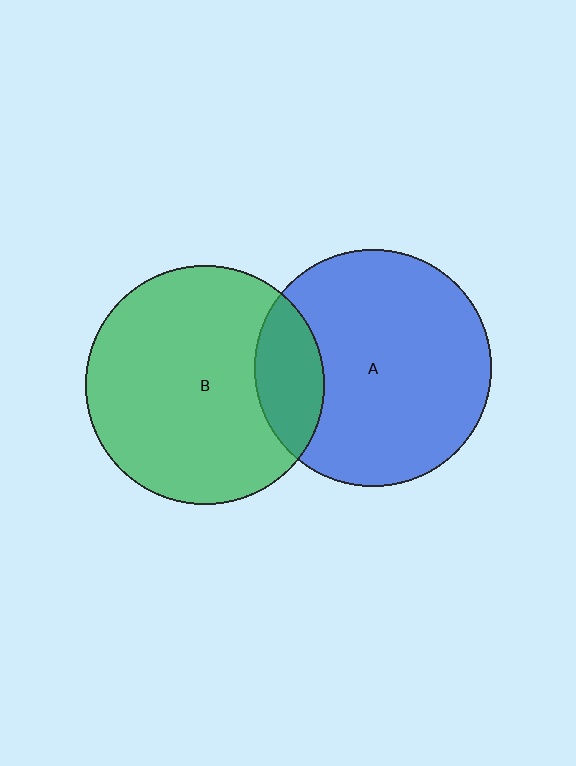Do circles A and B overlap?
Yes.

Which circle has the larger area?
Circle B (green).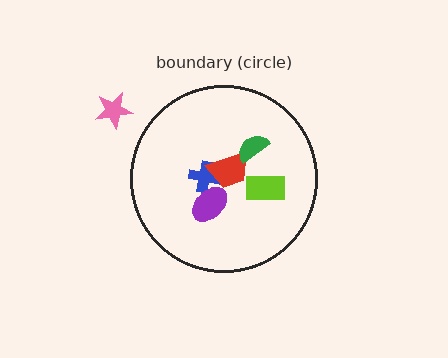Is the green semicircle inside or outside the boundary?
Inside.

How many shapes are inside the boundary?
5 inside, 1 outside.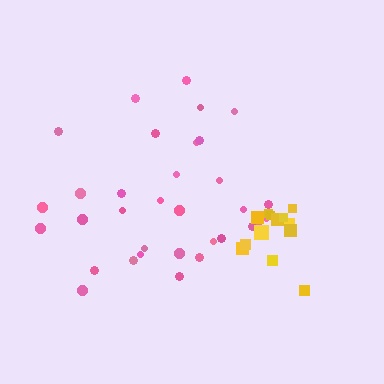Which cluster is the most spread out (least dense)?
Pink.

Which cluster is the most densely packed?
Yellow.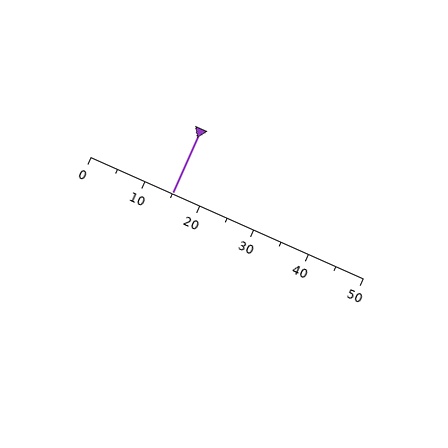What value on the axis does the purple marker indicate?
The marker indicates approximately 15.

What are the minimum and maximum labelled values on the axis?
The axis runs from 0 to 50.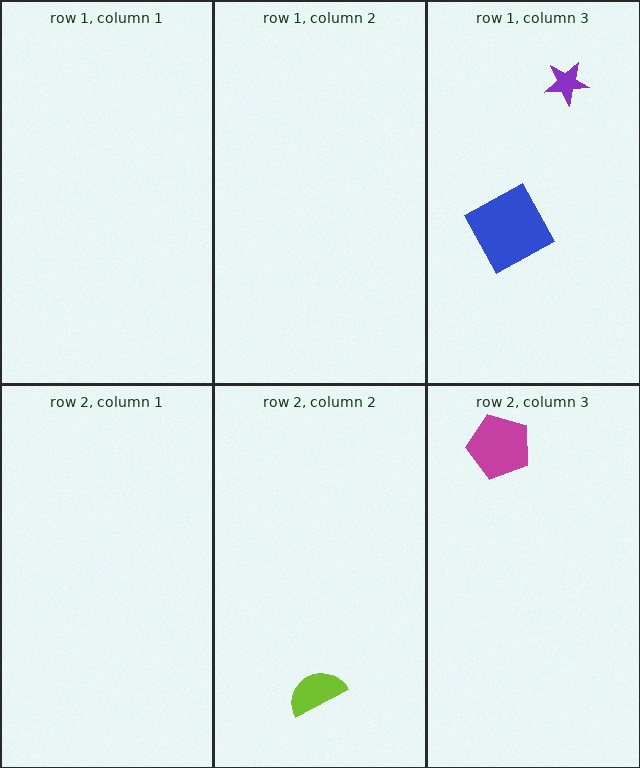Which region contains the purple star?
The row 1, column 3 region.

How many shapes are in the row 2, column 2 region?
1.